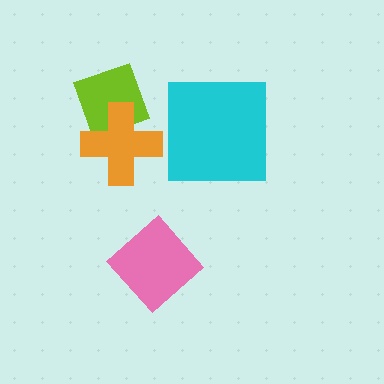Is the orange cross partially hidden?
No, no other shape covers it.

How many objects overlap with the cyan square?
0 objects overlap with the cyan square.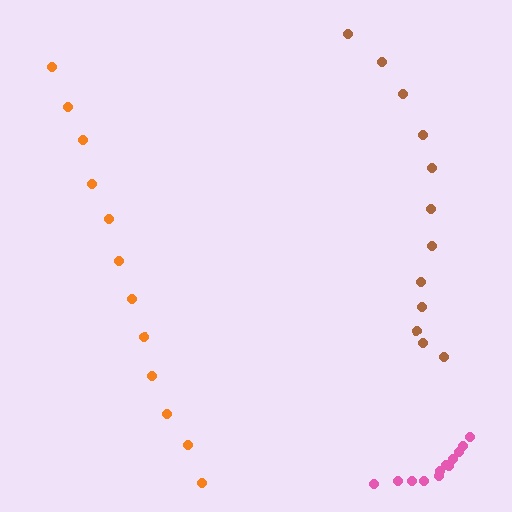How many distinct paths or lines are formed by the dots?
There are 3 distinct paths.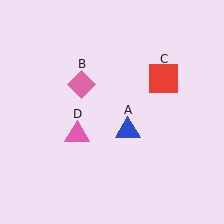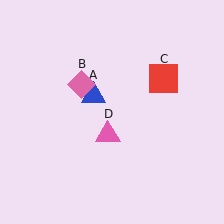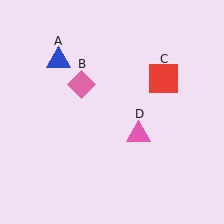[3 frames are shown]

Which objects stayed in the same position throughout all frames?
Pink diamond (object B) and red square (object C) remained stationary.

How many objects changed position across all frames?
2 objects changed position: blue triangle (object A), pink triangle (object D).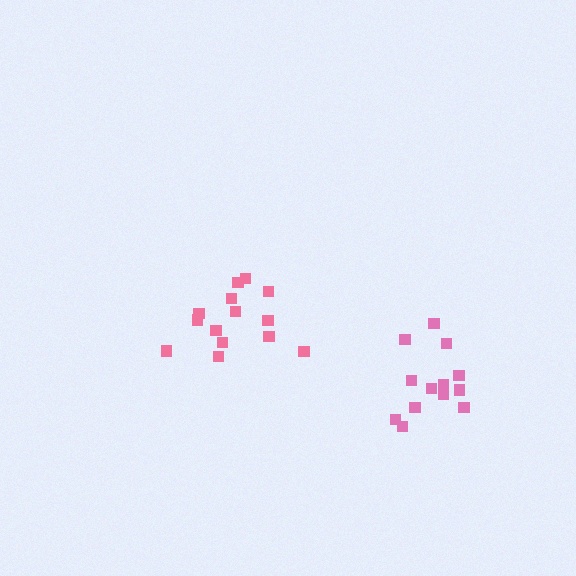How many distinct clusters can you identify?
There are 2 distinct clusters.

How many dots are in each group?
Group 1: 14 dots, Group 2: 13 dots (27 total).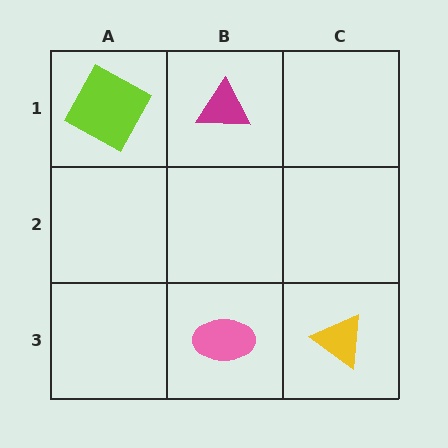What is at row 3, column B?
A pink ellipse.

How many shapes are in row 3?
2 shapes.